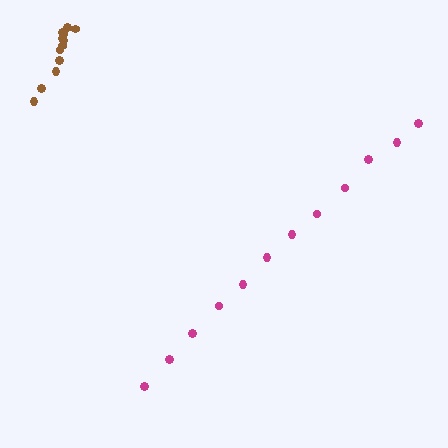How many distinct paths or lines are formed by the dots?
There are 2 distinct paths.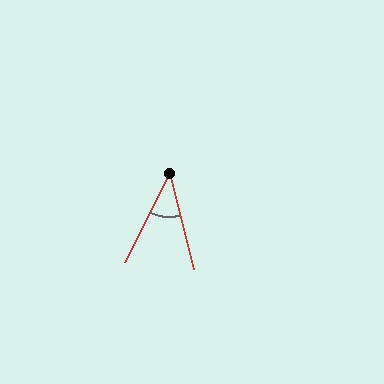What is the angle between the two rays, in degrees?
Approximately 41 degrees.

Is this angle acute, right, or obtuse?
It is acute.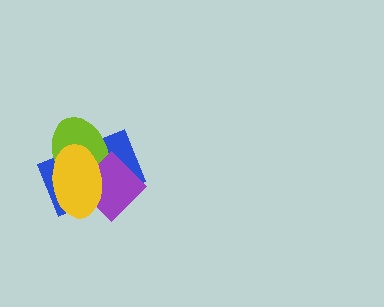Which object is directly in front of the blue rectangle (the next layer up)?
The lime ellipse is directly in front of the blue rectangle.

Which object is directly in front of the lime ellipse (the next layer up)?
The purple diamond is directly in front of the lime ellipse.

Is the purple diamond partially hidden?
Yes, it is partially covered by another shape.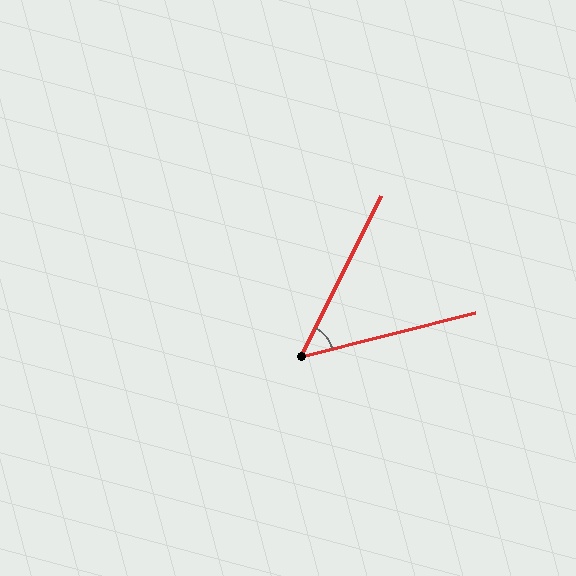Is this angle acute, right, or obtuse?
It is acute.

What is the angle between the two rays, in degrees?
Approximately 49 degrees.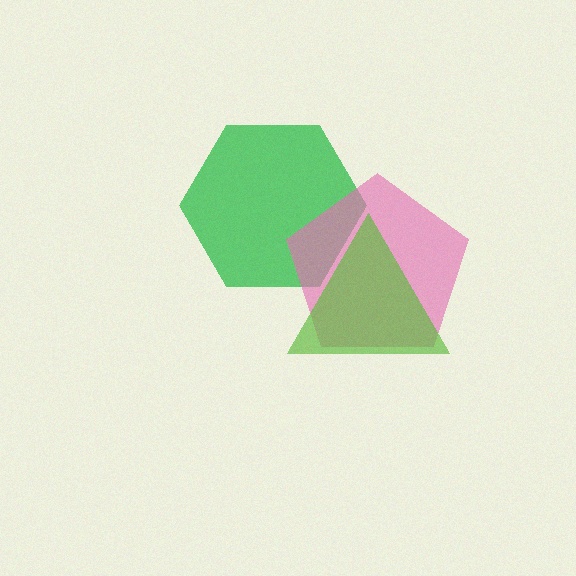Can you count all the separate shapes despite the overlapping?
Yes, there are 3 separate shapes.